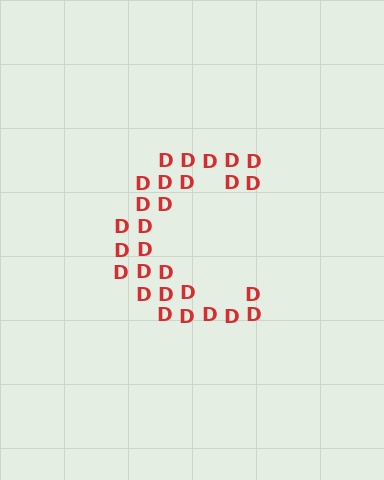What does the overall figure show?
The overall figure shows the letter C.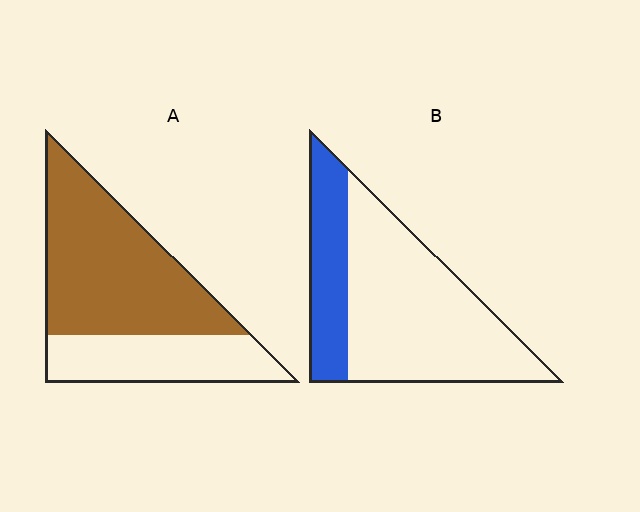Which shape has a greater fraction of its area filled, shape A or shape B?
Shape A.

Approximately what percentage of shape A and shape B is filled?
A is approximately 65% and B is approximately 30%.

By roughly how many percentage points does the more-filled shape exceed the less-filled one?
By roughly 40 percentage points (A over B).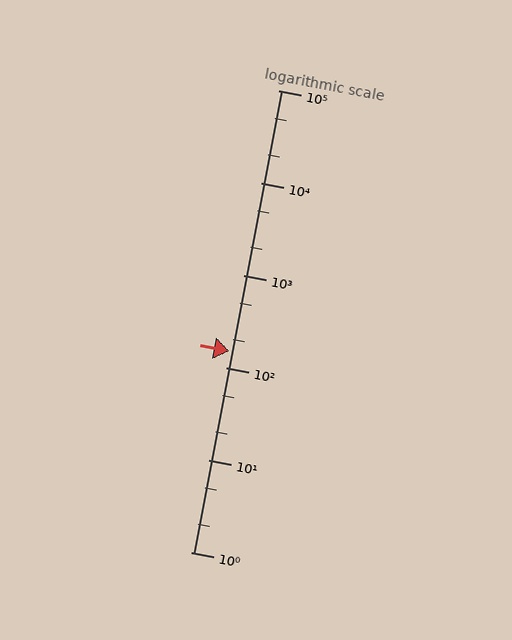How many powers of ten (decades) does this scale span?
The scale spans 5 decades, from 1 to 100000.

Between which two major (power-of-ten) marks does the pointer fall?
The pointer is between 100 and 1000.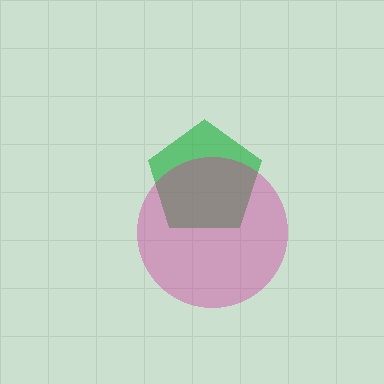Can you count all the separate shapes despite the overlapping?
Yes, there are 2 separate shapes.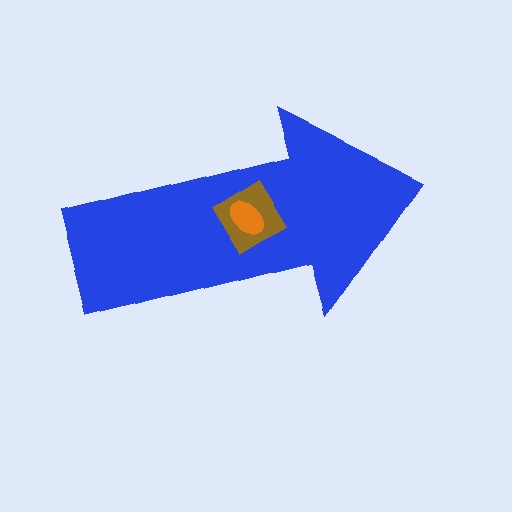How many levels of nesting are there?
3.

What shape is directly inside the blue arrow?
The brown diamond.